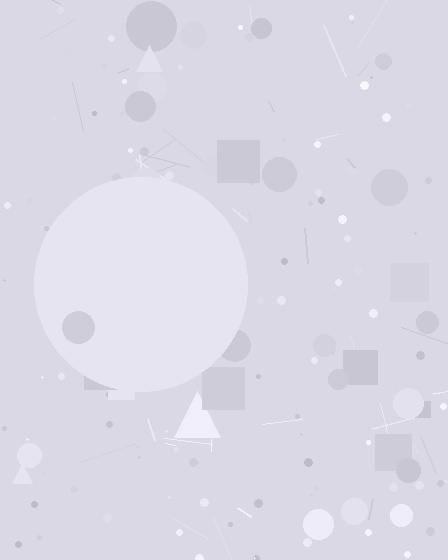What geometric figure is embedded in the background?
A circle is embedded in the background.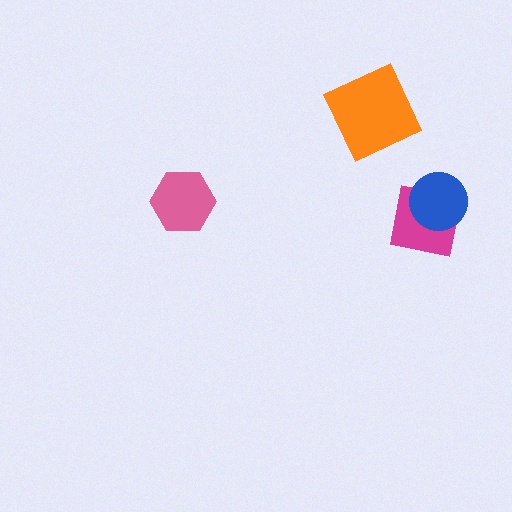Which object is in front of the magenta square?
The blue circle is in front of the magenta square.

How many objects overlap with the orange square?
0 objects overlap with the orange square.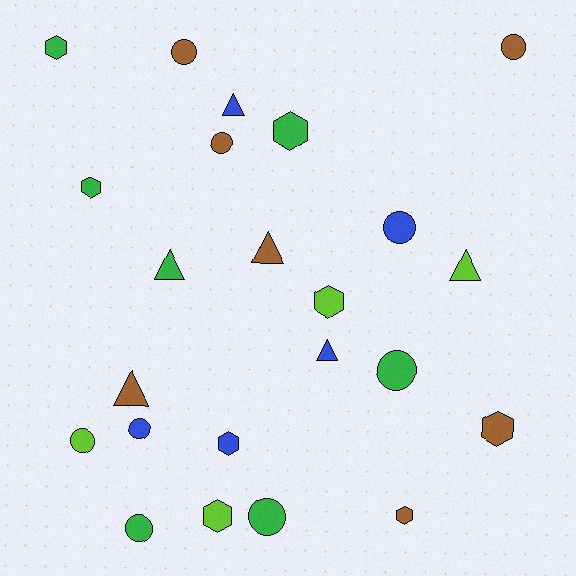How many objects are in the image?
There are 23 objects.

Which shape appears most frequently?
Circle, with 9 objects.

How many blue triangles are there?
There are 2 blue triangles.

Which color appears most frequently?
Brown, with 7 objects.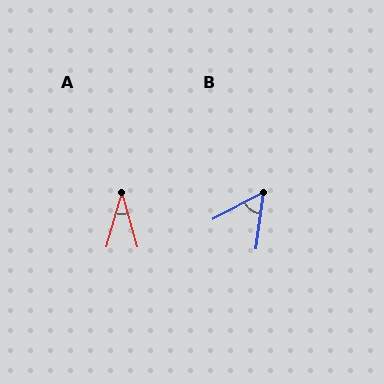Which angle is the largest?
B, at approximately 55 degrees.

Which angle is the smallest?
A, at approximately 32 degrees.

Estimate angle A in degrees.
Approximately 32 degrees.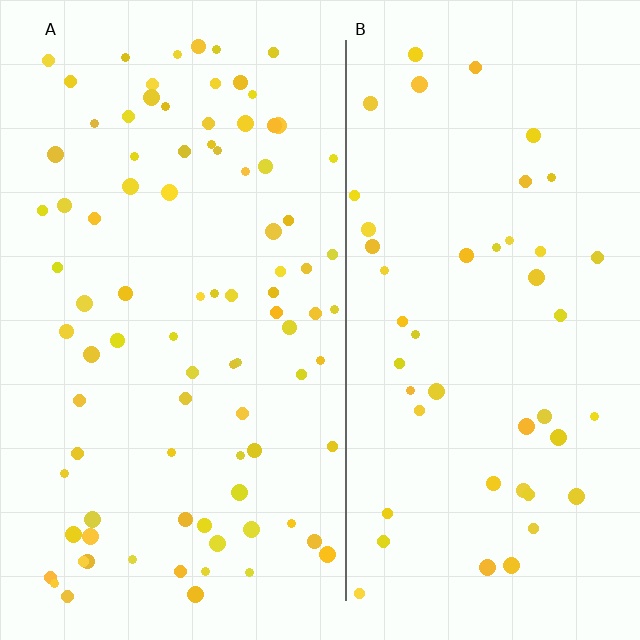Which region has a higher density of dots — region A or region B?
A (the left).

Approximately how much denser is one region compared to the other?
Approximately 1.9× — region A over region B.